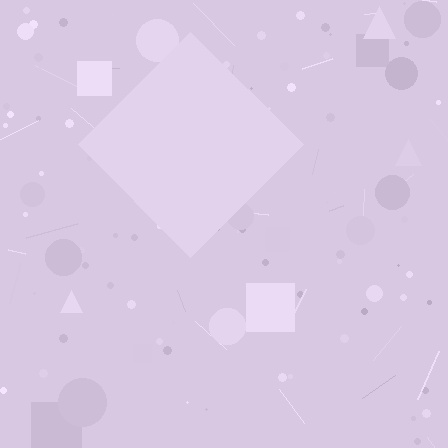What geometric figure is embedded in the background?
A diamond is embedded in the background.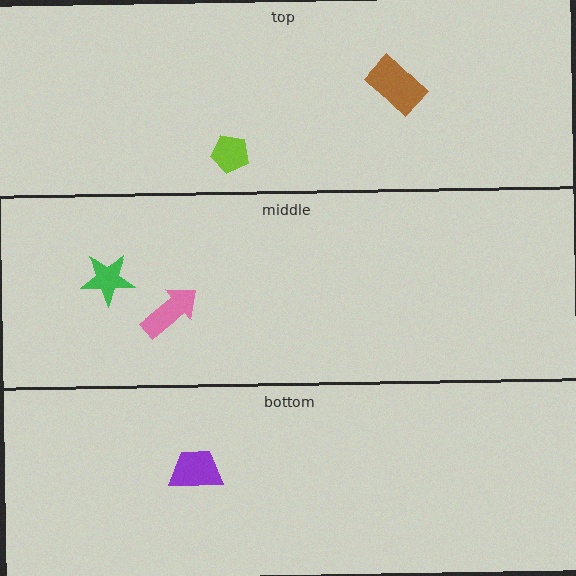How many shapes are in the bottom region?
1.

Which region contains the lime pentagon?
The top region.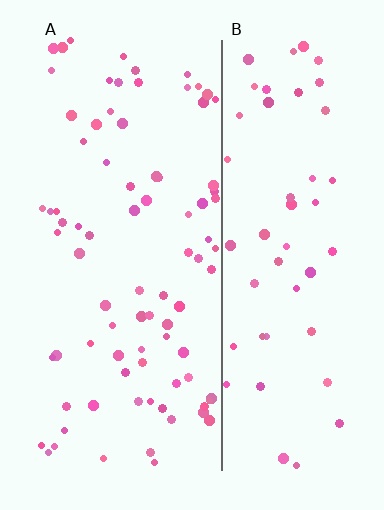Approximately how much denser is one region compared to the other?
Approximately 1.6× — region A over region B.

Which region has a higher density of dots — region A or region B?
A (the left).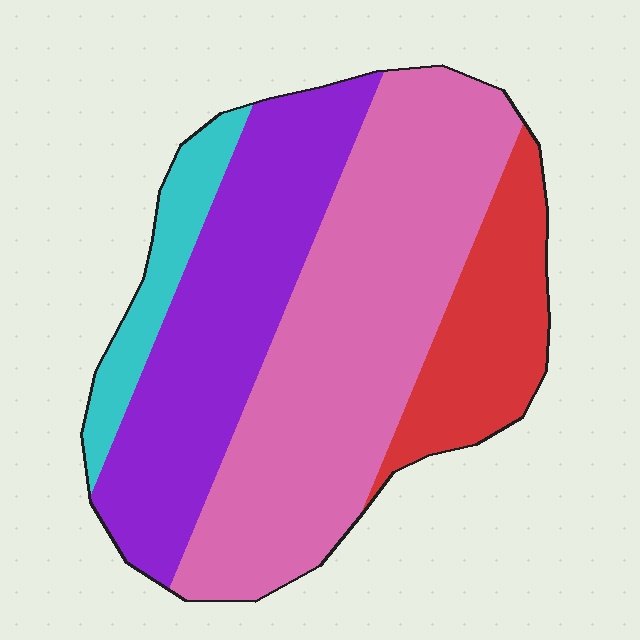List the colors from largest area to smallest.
From largest to smallest: pink, purple, red, cyan.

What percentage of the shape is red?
Red takes up less than a quarter of the shape.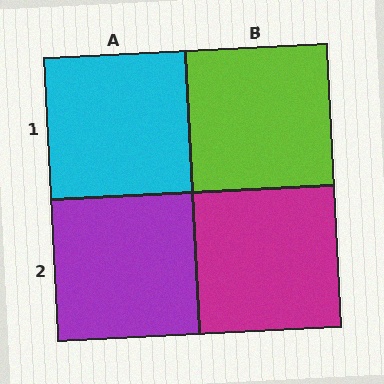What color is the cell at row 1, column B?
Lime.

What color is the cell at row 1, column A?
Cyan.